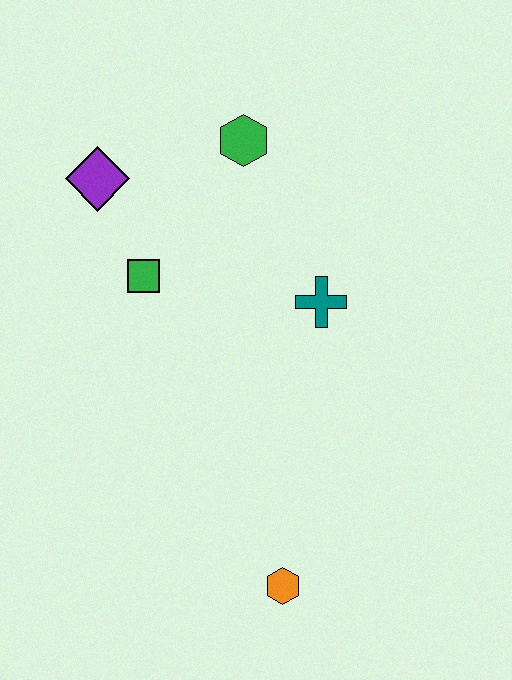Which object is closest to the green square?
The purple diamond is closest to the green square.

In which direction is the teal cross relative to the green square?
The teal cross is to the right of the green square.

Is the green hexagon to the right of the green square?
Yes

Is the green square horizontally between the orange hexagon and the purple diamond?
Yes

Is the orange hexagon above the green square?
No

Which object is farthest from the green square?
The orange hexagon is farthest from the green square.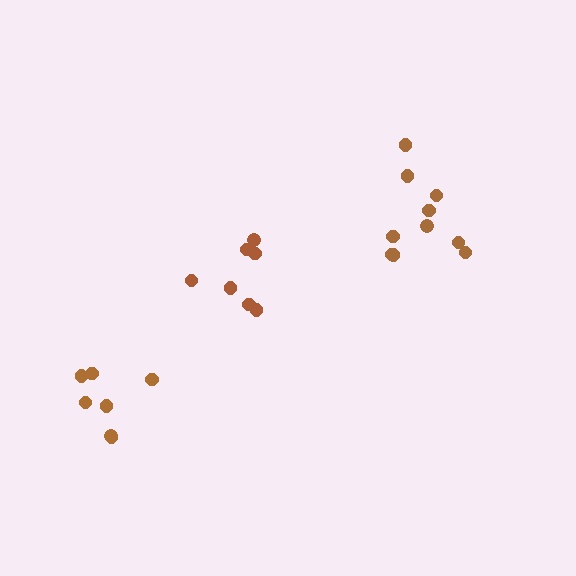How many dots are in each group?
Group 1: 10 dots, Group 2: 7 dots, Group 3: 7 dots (24 total).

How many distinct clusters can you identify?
There are 3 distinct clusters.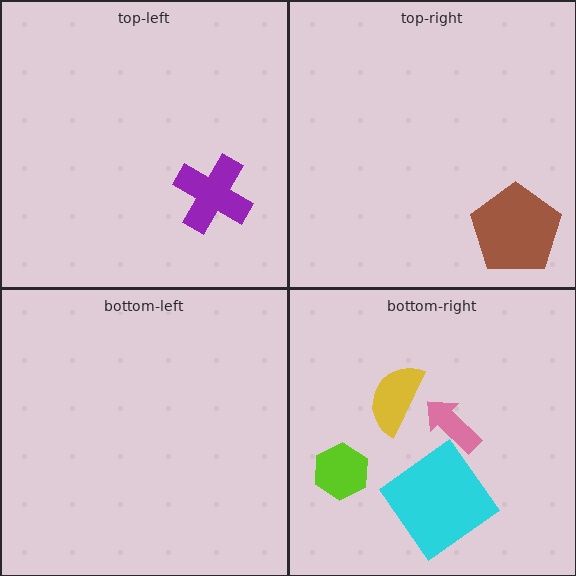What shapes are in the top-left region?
The purple cross.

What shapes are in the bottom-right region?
The cyan diamond, the pink arrow, the yellow semicircle, the lime hexagon.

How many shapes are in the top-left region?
1.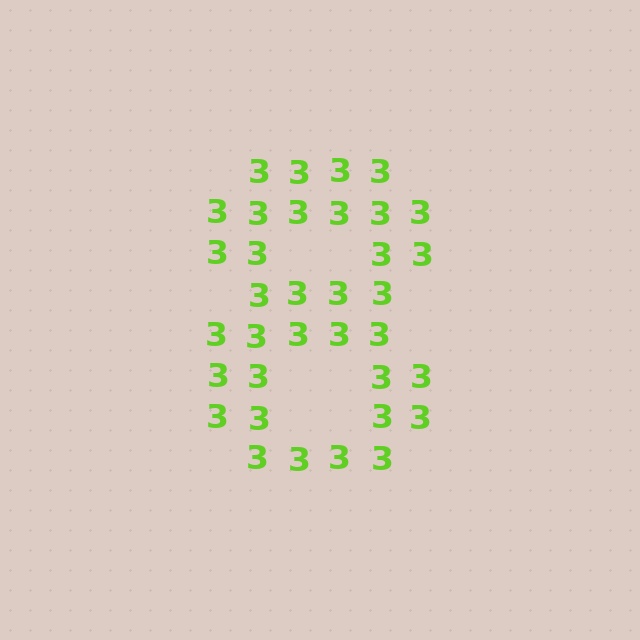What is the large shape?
The large shape is the digit 8.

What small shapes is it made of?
It is made of small digit 3's.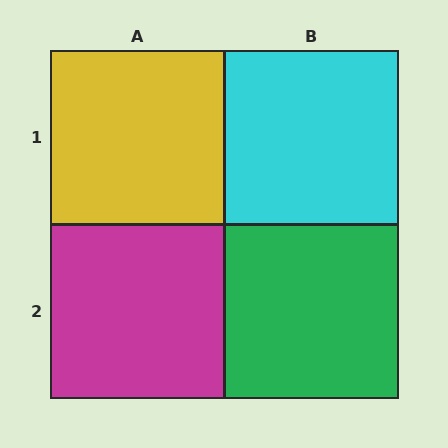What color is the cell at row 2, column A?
Magenta.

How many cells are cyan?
1 cell is cyan.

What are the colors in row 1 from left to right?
Yellow, cyan.